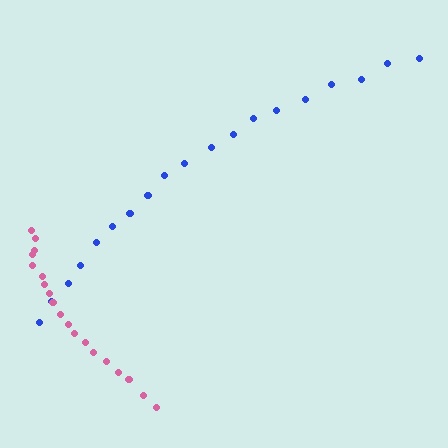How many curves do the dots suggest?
There are 2 distinct paths.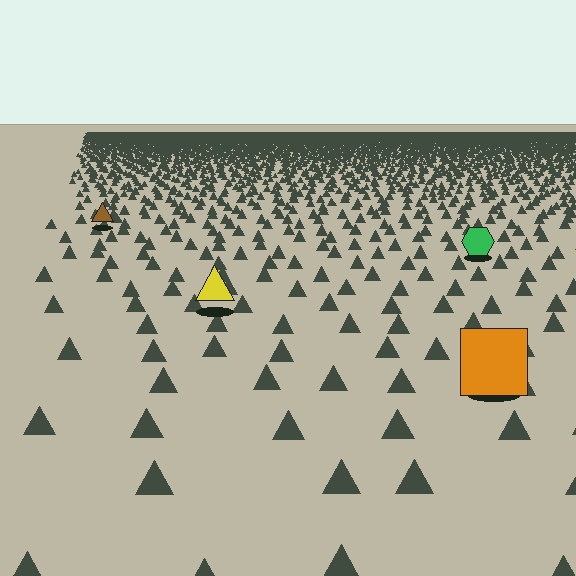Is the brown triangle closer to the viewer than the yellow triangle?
No. The yellow triangle is closer — you can tell from the texture gradient: the ground texture is coarser near it.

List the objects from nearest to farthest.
From nearest to farthest: the orange square, the yellow triangle, the green hexagon, the brown triangle.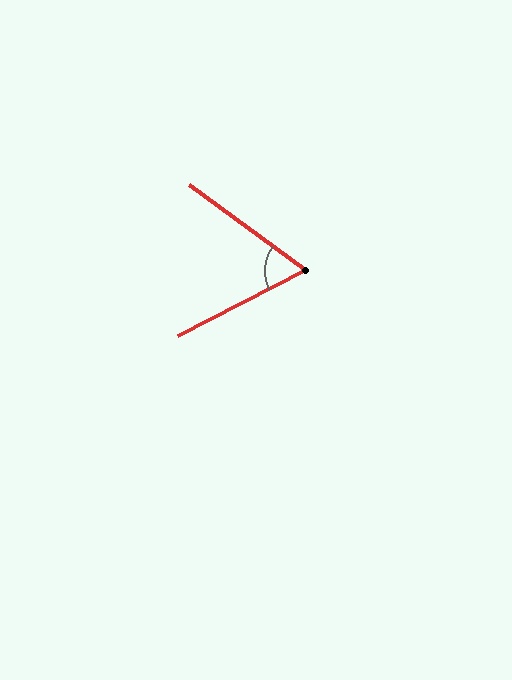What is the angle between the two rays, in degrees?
Approximately 64 degrees.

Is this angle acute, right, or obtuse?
It is acute.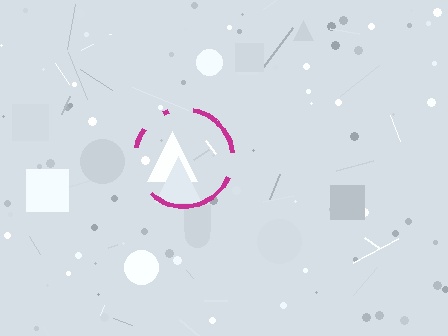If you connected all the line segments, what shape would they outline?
They would outline a circle.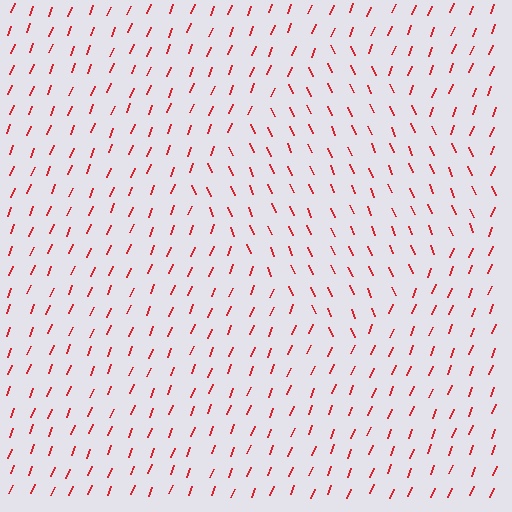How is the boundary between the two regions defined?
The boundary is defined purely by a change in line orientation (approximately 45 degrees difference). All lines are the same color and thickness.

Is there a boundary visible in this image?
Yes, there is a texture boundary formed by a change in line orientation.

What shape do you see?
I see a diamond.